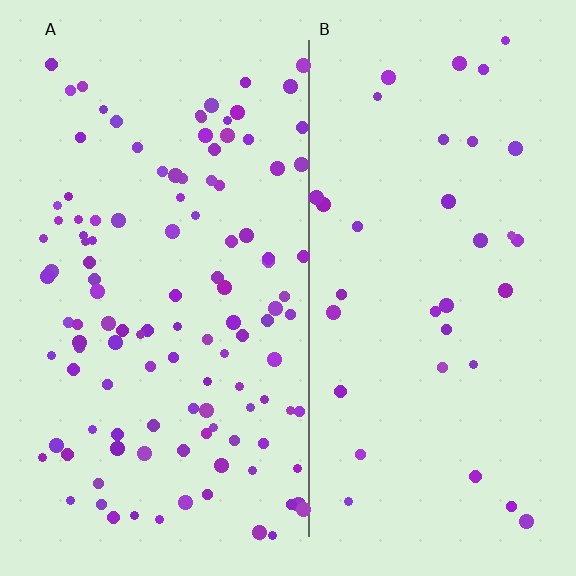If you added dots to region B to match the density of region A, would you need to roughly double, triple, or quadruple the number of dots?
Approximately triple.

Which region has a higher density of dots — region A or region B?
A (the left).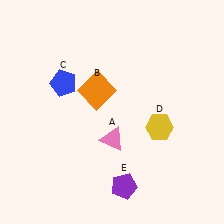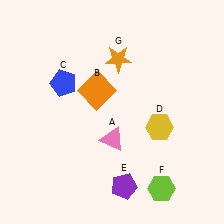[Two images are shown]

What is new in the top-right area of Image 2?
An orange star (G) was added in the top-right area of Image 2.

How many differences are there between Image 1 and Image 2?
There are 2 differences between the two images.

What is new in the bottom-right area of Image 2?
A lime hexagon (F) was added in the bottom-right area of Image 2.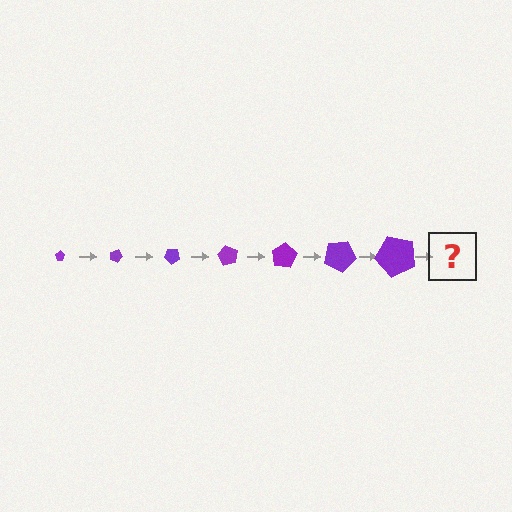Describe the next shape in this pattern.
It should be a pentagon, larger than the previous one and rotated 140 degrees from the start.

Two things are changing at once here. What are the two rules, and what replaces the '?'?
The two rules are that the pentagon grows larger each step and it rotates 20 degrees each step. The '?' should be a pentagon, larger than the previous one and rotated 140 degrees from the start.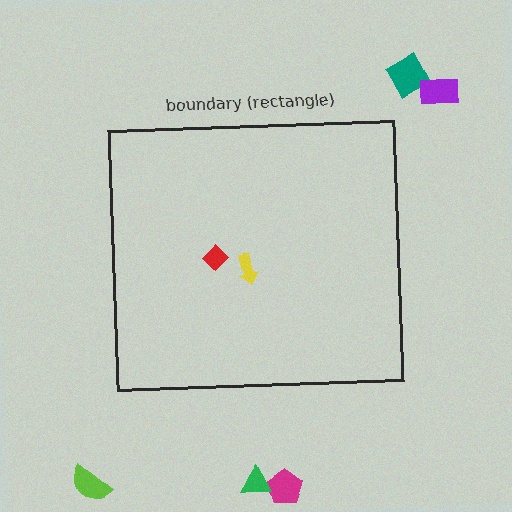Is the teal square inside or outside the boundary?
Outside.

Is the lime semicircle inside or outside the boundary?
Outside.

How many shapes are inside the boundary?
2 inside, 5 outside.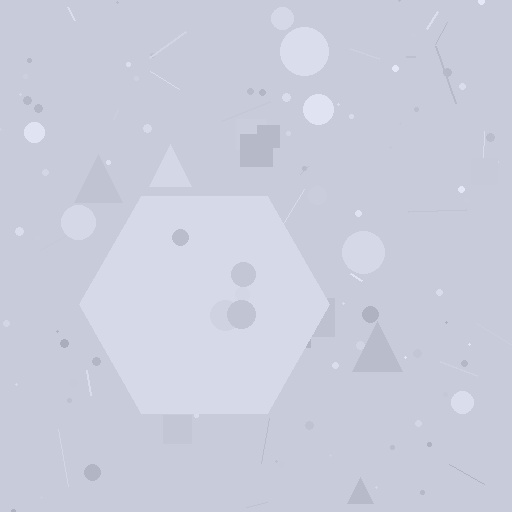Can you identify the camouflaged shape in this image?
The camouflaged shape is a hexagon.